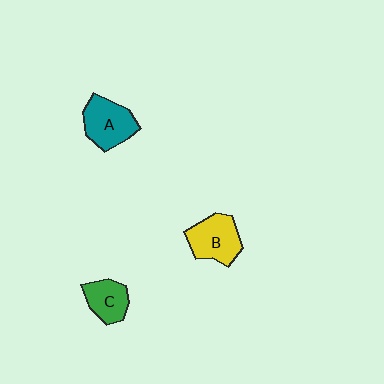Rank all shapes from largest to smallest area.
From largest to smallest: A (teal), B (yellow), C (green).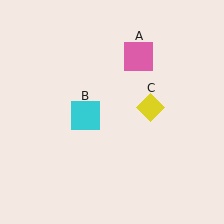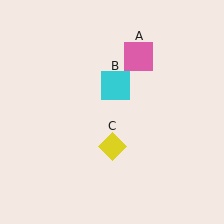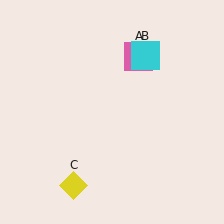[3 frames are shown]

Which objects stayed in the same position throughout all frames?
Pink square (object A) remained stationary.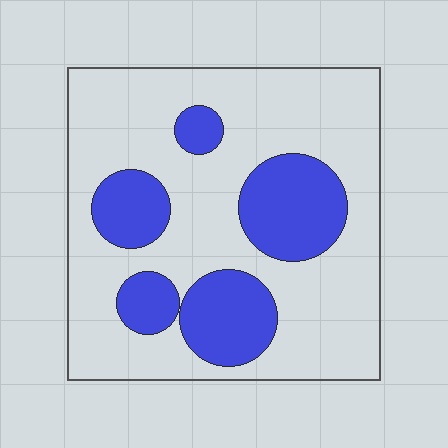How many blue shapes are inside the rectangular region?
5.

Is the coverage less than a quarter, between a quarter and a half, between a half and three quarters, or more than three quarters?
Between a quarter and a half.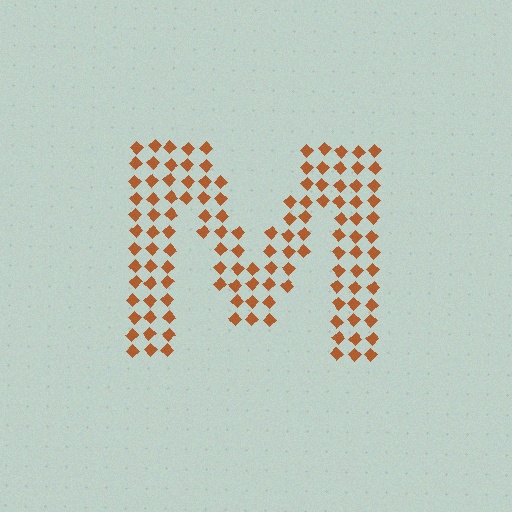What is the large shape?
The large shape is the letter M.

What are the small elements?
The small elements are diamonds.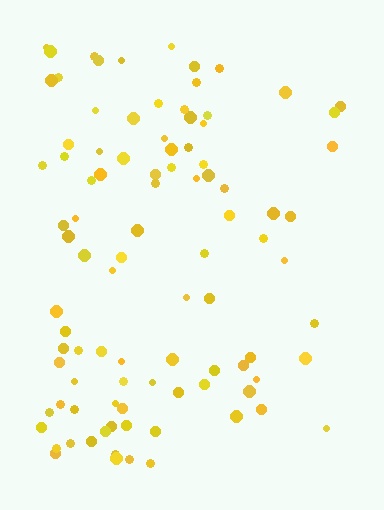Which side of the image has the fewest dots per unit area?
The right.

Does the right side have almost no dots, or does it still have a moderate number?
Still a moderate number, just noticeably fewer than the left.